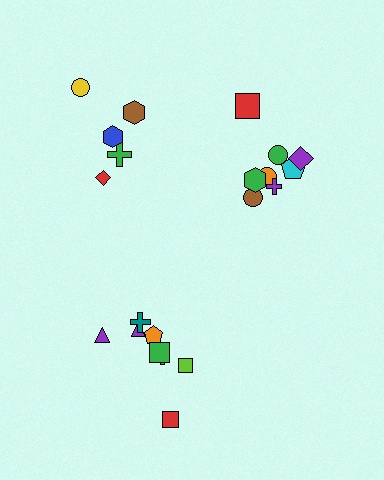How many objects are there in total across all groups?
There are 21 objects.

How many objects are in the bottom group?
There are 8 objects.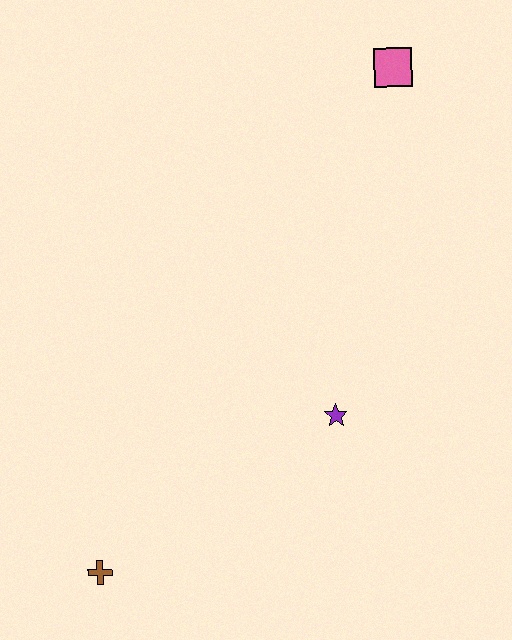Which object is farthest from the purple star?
The pink square is farthest from the purple star.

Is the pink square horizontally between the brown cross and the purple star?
No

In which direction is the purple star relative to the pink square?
The purple star is below the pink square.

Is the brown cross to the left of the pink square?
Yes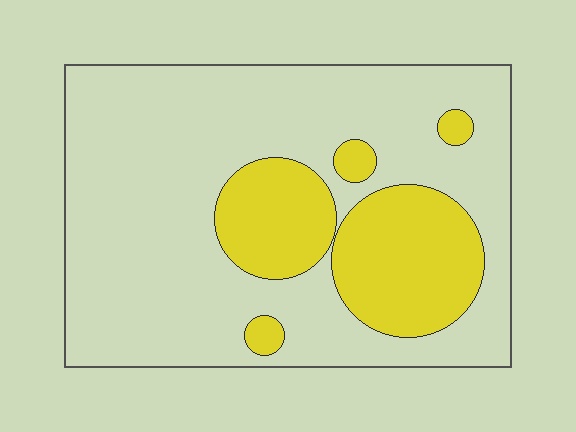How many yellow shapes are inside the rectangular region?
5.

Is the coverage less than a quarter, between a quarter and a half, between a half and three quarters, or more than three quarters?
Between a quarter and a half.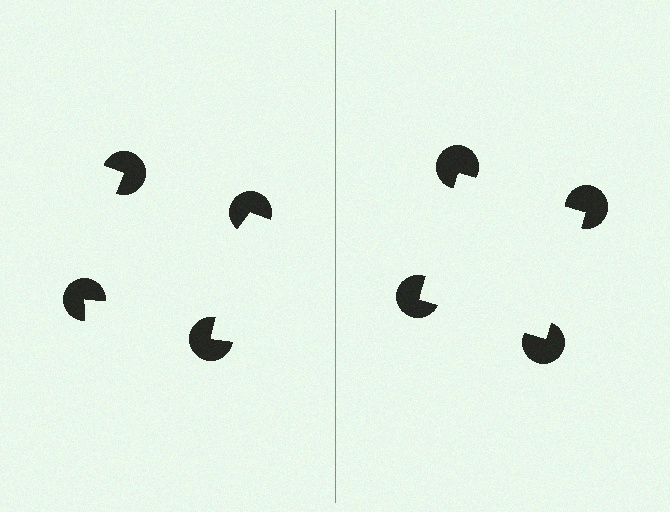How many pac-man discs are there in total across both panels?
8 — 4 on each side.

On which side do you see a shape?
An illusory square appears on the right side. On the left side the wedge cuts are rotated, so no coherent shape forms.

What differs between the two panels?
The pac-man discs are positioned identically on both sides; only the wedge orientations differ. On the right they align to a square; on the left they are misaligned.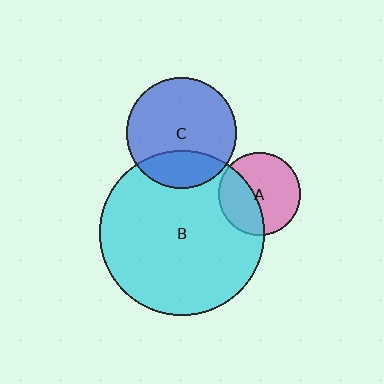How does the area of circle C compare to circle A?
Approximately 1.8 times.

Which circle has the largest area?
Circle B (cyan).